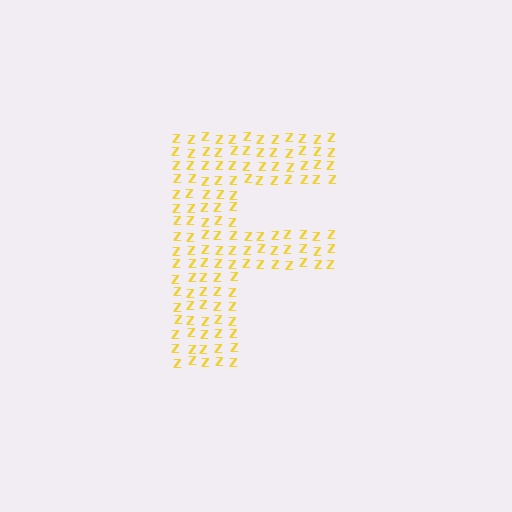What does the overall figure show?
The overall figure shows the letter F.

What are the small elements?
The small elements are letter Z's.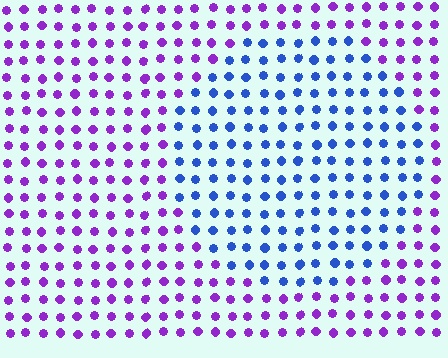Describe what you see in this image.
The image is filled with small purple elements in a uniform arrangement. A circle-shaped region is visible where the elements are tinted to a slightly different hue, forming a subtle color boundary.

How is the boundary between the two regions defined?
The boundary is defined purely by a slight shift in hue (about 56 degrees). Spacing, size, and orientation are identical on both sides.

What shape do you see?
I see a circle.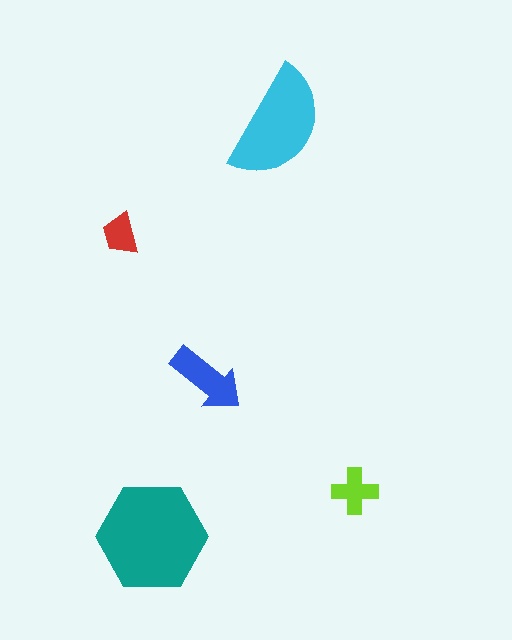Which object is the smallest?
The red trapezoid.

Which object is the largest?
The teal hexagon.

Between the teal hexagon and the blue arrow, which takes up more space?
The teal hexagon.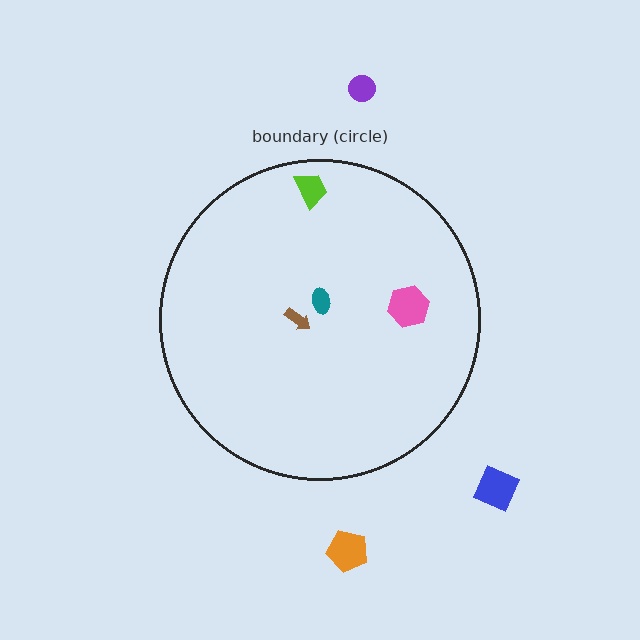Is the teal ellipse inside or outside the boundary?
Inside.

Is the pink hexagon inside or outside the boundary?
Inside.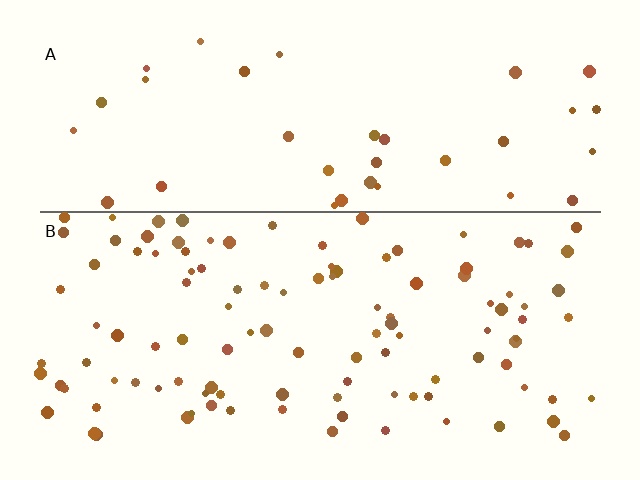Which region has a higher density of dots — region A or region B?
B (the bottom).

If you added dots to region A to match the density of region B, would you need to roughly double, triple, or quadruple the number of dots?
Approximately triple.